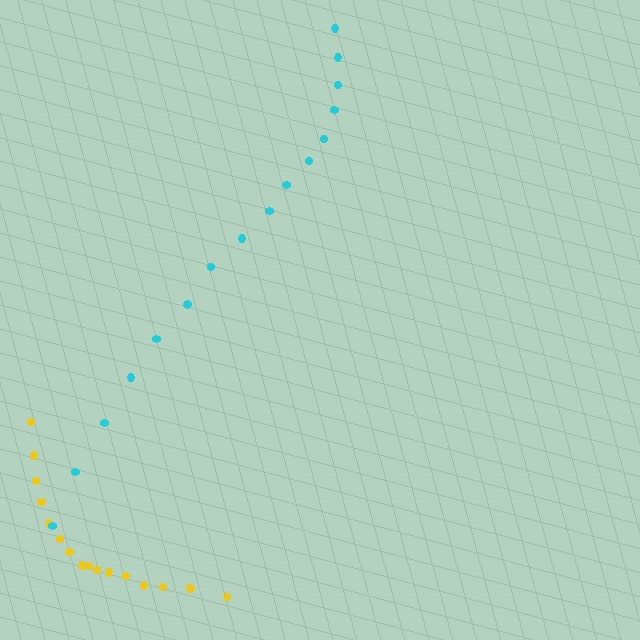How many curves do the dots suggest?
There are 2 distinct paths.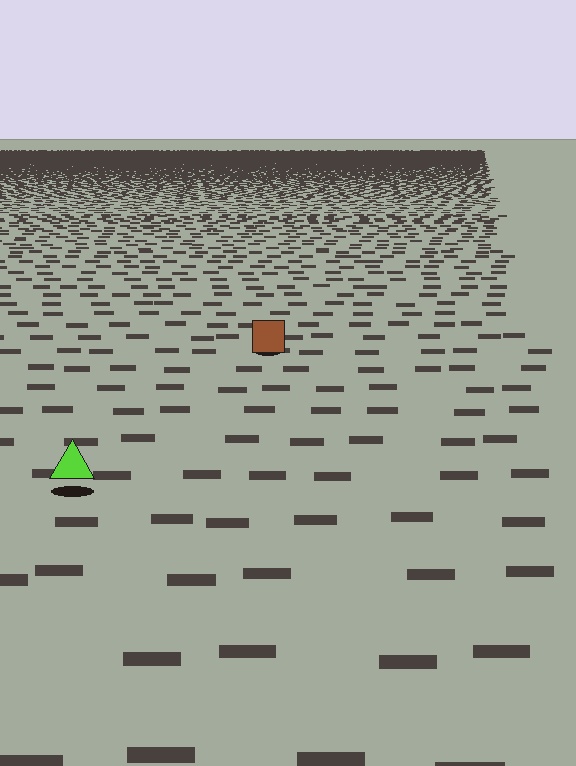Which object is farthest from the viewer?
The brown square is farthest from the viewer. It appears smaller and the ground texture around it is denser.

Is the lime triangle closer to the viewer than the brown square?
Yes. The lime triangle is closer — you can tell from the texture gradient: the ground texture is coarser near it.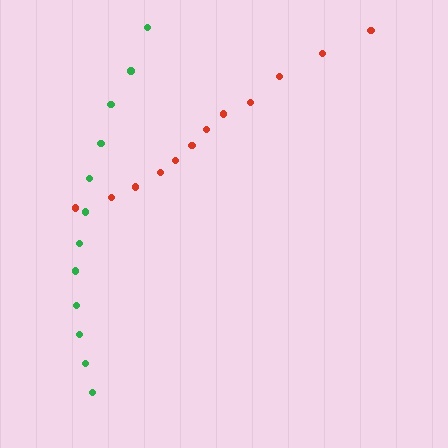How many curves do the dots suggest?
There are 2 distinct paths.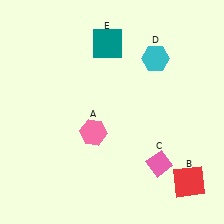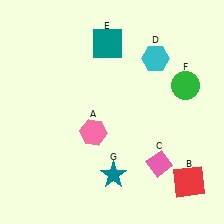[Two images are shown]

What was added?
A green circle (F), a teal star (G) were added in Image 2.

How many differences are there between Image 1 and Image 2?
There are 2 differences between the two images.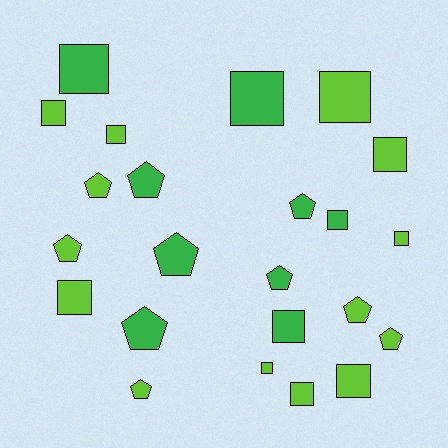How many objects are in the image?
There are 23 objects.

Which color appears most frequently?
Lime, with 14 objects.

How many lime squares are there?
There are 9 lime squares.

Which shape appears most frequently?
Square, with 13 objects.